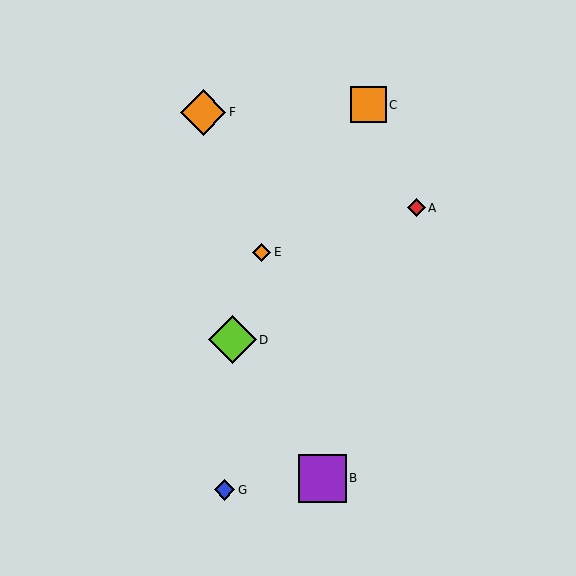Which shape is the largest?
The purple square (labeled B) is the largest.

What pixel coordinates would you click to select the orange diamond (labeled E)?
Click at (262, 252) to select the orange diamond E.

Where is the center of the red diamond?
The center of the red diamond is at (416, 208).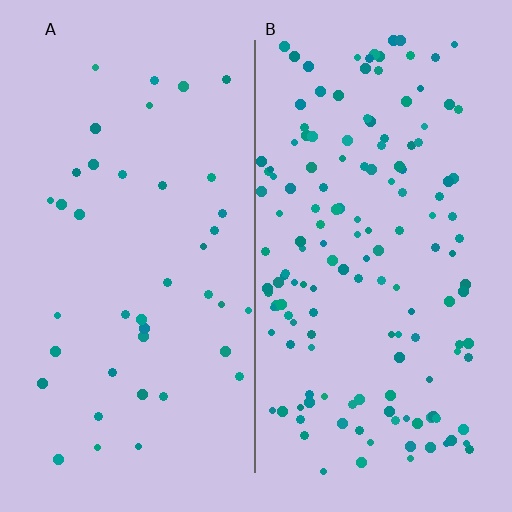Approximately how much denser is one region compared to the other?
Approximately 3.7× — region B over region A.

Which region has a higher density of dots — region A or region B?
B (the right).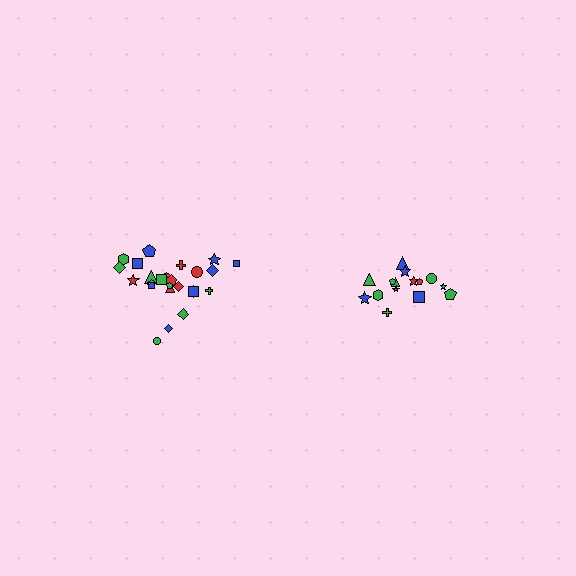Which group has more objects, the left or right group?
The left group.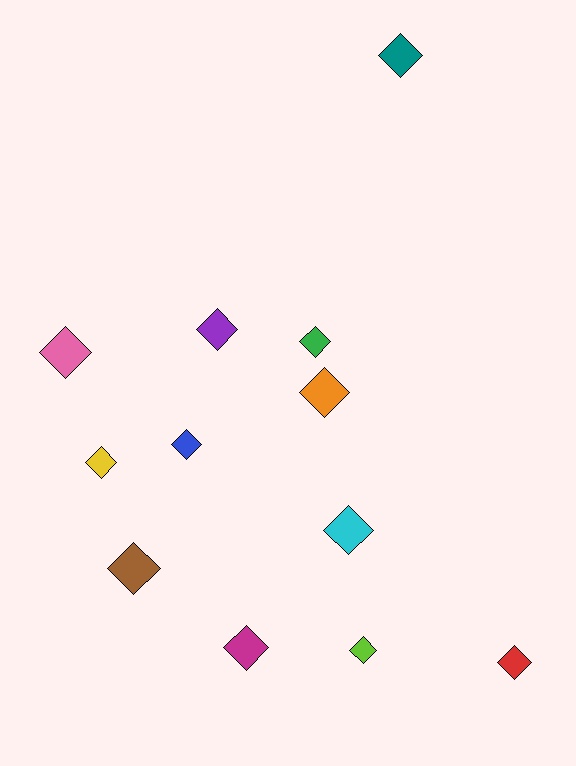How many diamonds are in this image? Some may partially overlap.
There are 12 diamonds.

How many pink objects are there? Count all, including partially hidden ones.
There is 1 pink object.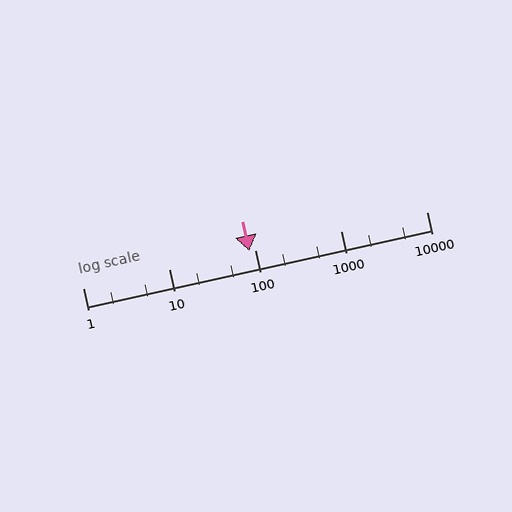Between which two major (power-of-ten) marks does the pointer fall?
The pointer is between 10 and 100.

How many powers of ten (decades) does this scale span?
The scale spans 4 decades, from 1 to 10000.